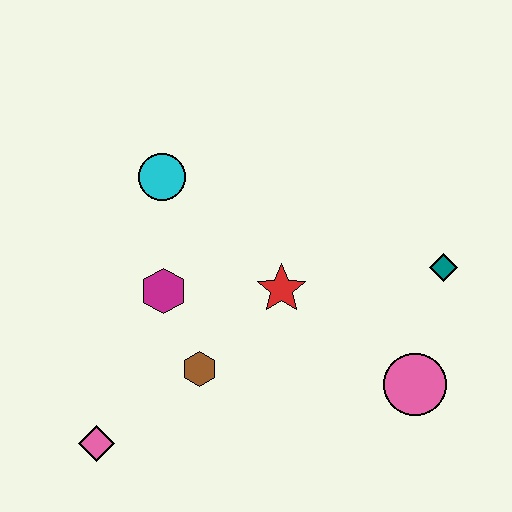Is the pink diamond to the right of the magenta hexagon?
No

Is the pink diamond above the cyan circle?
No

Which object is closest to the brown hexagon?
The magenta hexagon is closest to the brown hexagon.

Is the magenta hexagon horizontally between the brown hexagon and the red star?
No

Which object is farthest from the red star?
The pink diamond is farthest from the red star.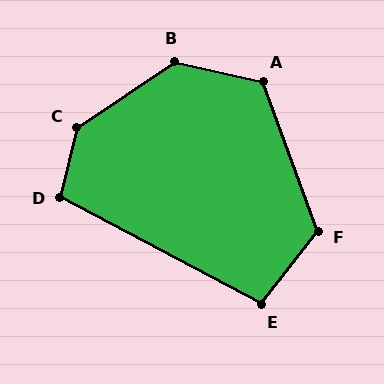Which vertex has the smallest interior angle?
E, at approximately 100 degrees.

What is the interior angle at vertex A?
Approximately 122 degrees (obtuse).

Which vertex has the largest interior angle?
C, at approximately 138 degrees.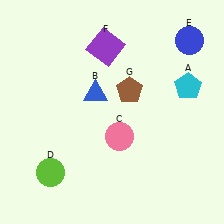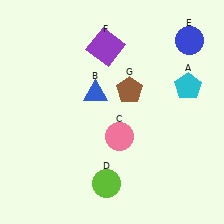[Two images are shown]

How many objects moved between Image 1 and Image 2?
1 object moved between the two images.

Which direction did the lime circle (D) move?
The lime circle (D) moved right.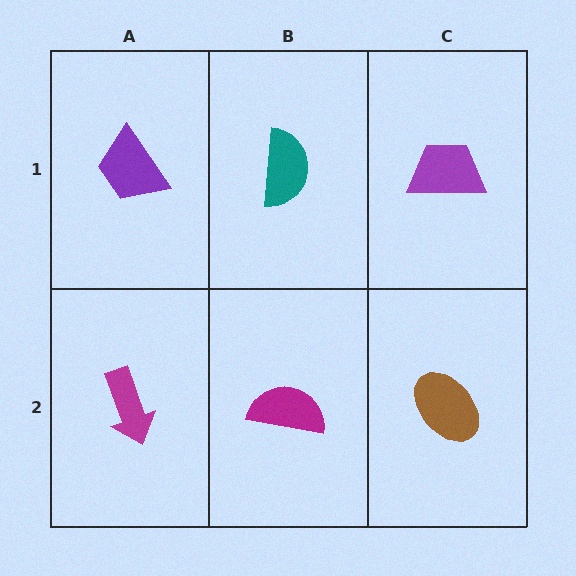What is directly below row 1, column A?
A magenta arrow.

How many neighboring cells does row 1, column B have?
3.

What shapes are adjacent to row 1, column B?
A magenta semicircle (row 2, column B), a purple trapezoid (row 1, column A), a purple trapezoid (row 1, column C).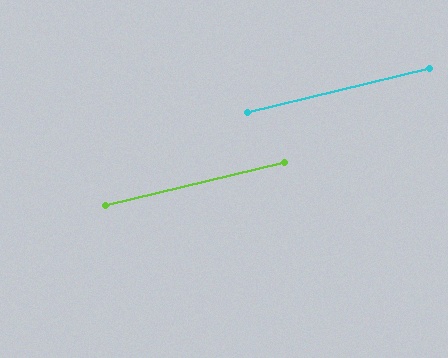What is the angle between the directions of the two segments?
Approximately 0 degrees.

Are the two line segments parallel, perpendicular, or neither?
Parallel — their directions differ by only 0.0°.